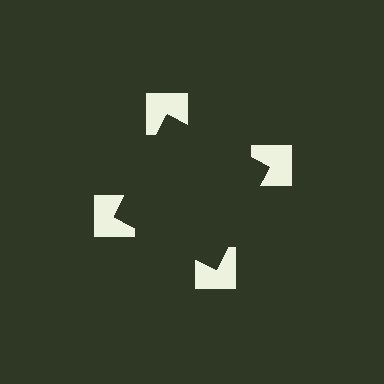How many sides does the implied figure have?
4 sides.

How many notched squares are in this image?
There are 4 — one at each vertex of the illusory square.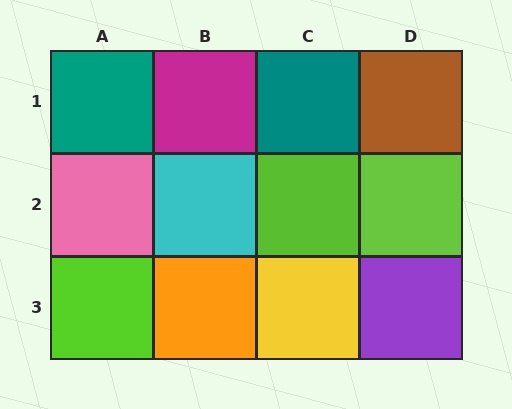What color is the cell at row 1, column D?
Brown.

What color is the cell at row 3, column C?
Yellow.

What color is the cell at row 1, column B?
Magenta.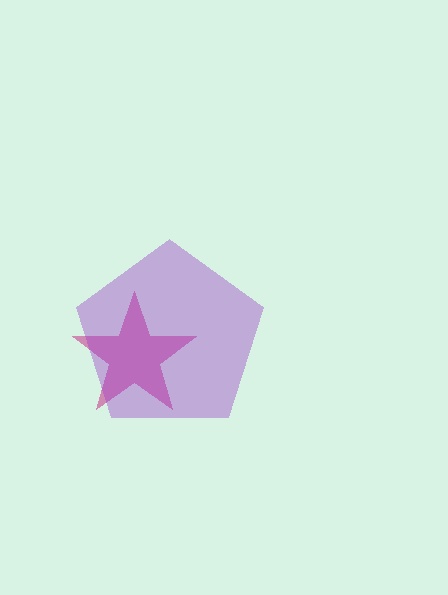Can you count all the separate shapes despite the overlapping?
Yes, there are 2 separate shapes.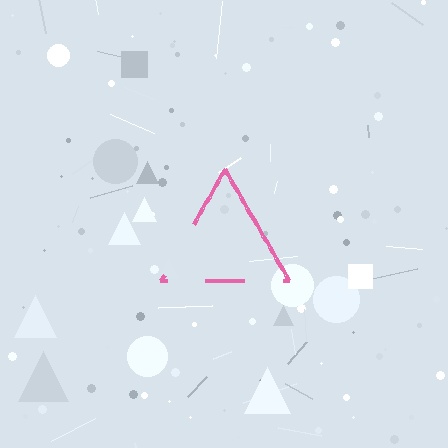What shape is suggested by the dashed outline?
The dashed outline suggests a triangle.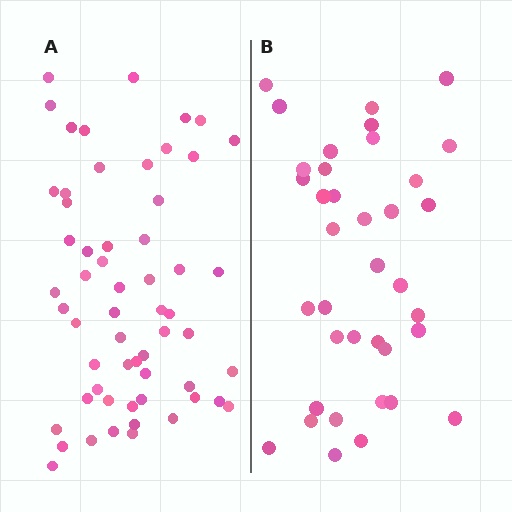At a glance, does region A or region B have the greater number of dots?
Region A (the left region) has more dots.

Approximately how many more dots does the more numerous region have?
Region A has approximately 20 more dots than region B.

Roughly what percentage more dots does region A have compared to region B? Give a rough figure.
About 55% more.